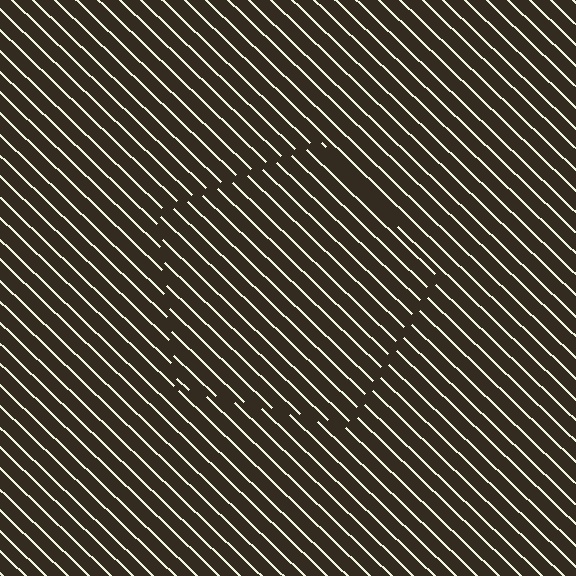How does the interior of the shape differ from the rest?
The interior of the shape contains the same grating, shifted by half a period — the contour is defined by the phase discontinuity where line-ends from the inner and outer gratings abut.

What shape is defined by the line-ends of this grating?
An illusory pentagon. The interior of the shape contains the same grating, shifted by half a period — the contour is defined by the phase discontinuity where line-ends from the inner and outer gratings abut.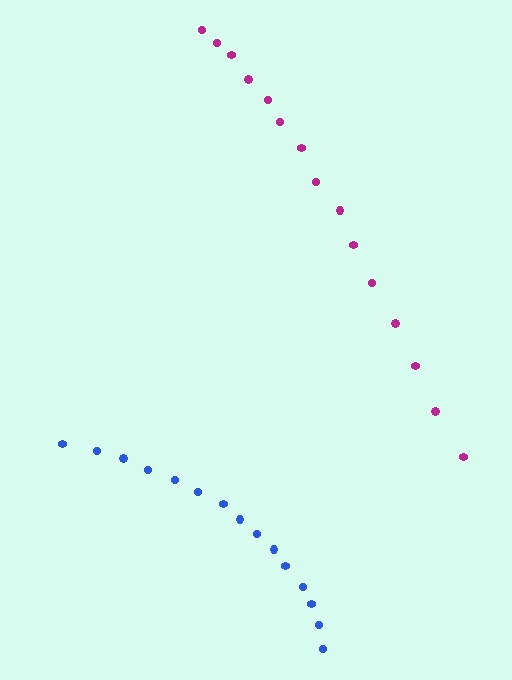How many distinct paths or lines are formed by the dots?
There are 2 distinct paths.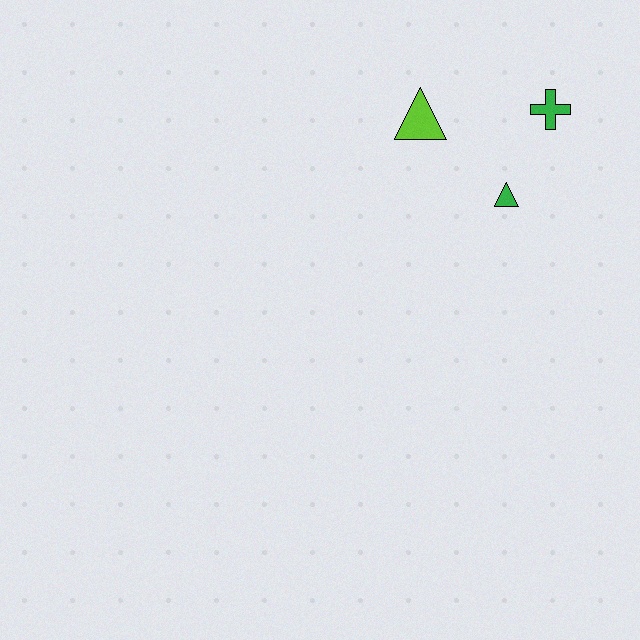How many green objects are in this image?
There are 2 green objects.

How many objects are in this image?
There are 3 objects.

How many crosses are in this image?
There is 1 cross.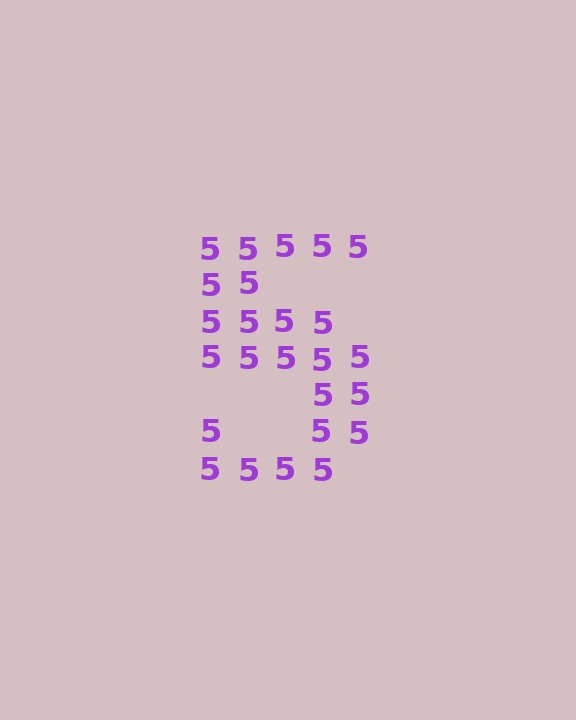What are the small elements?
The small elements are digit 5's.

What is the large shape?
The large shape is the digit 5.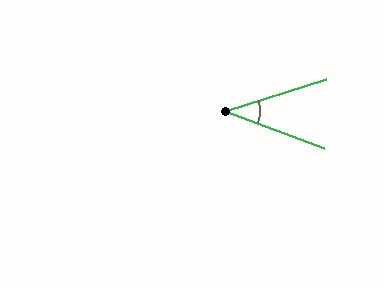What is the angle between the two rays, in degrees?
Approximately 38 degrees.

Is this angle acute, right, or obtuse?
It is acute.